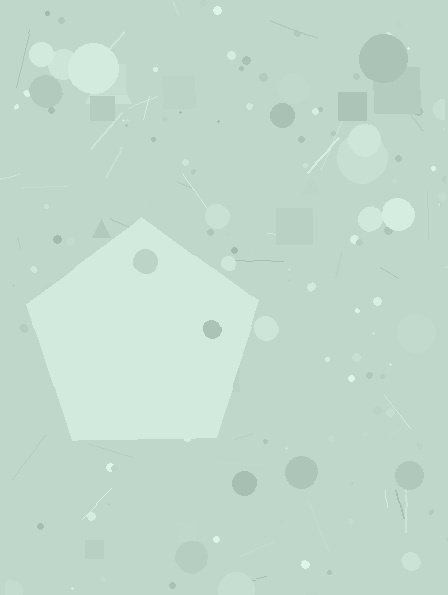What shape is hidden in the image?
A pentagon is hidden in the image.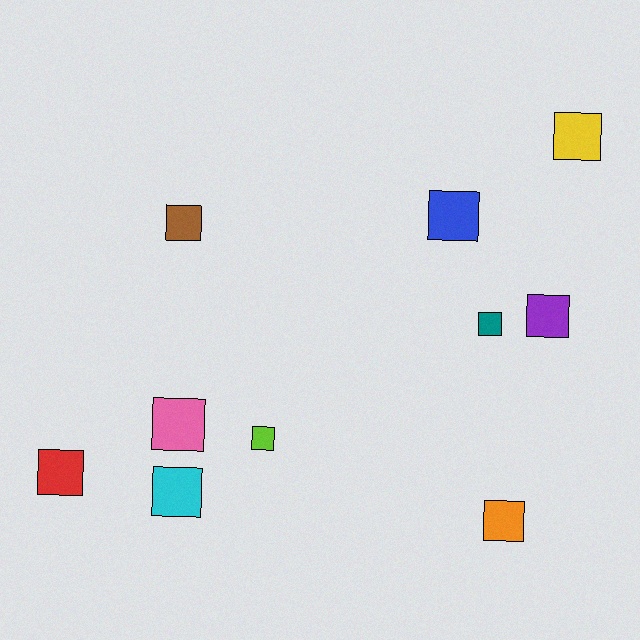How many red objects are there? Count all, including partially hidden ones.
There is 1 red object.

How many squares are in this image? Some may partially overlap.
There are 10 squares.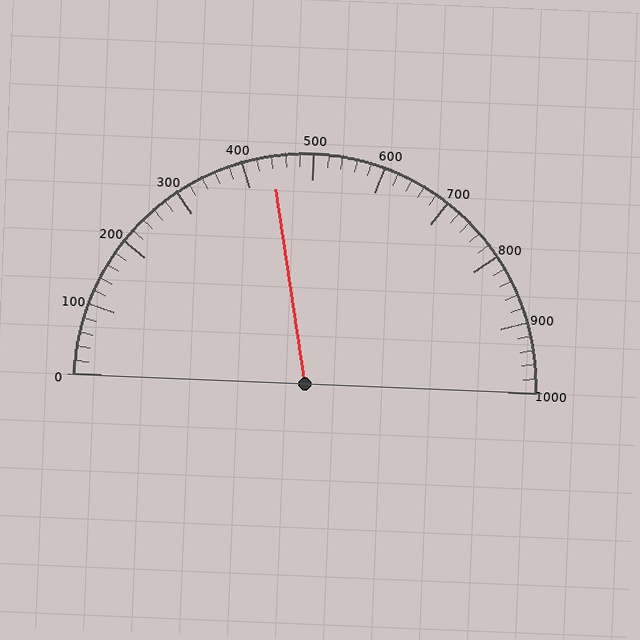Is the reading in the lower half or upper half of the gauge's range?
The reading is in the lower half of the range (0 to 1000).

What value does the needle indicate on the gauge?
The needle indicates approximately 440.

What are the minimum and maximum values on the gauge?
The gauge ranges from 0 to 1000.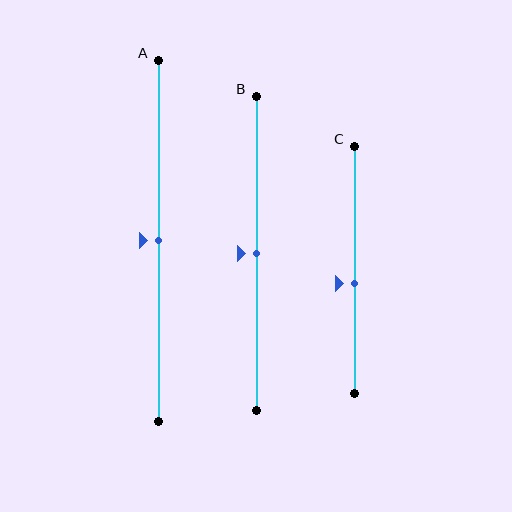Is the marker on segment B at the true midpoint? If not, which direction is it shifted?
Yes, the marker on segment B is at the true midpoint.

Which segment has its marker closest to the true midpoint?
Segment A has its marker closest to the true midpoint.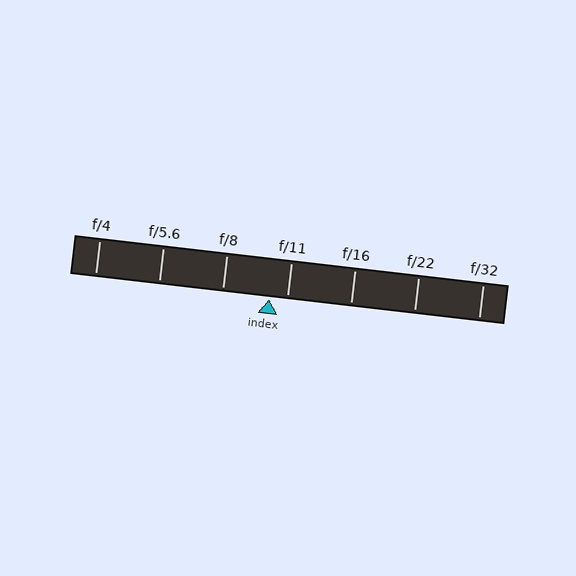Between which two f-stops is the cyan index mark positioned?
The index mark is between f/8 and f/11.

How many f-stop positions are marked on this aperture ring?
There are 7 f-stop positions marked.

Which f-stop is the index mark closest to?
The index mark is closest to f/11.